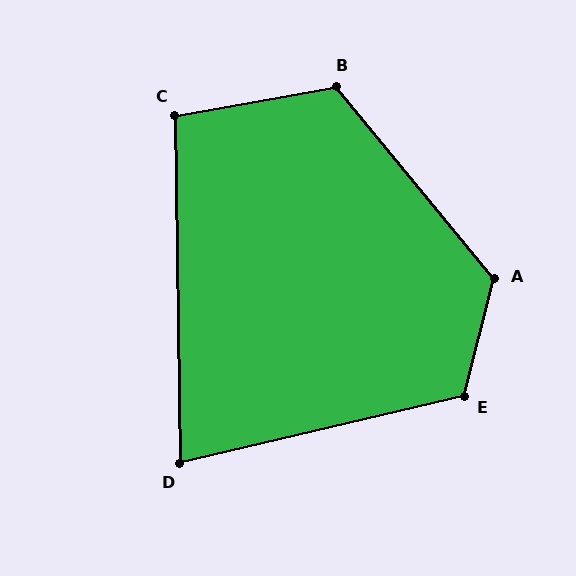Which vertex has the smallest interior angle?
D, at approximately 77 degrees.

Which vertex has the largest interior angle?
A, at approximately 126 degrees.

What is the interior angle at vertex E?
Approximately 118 degrees (obtuse).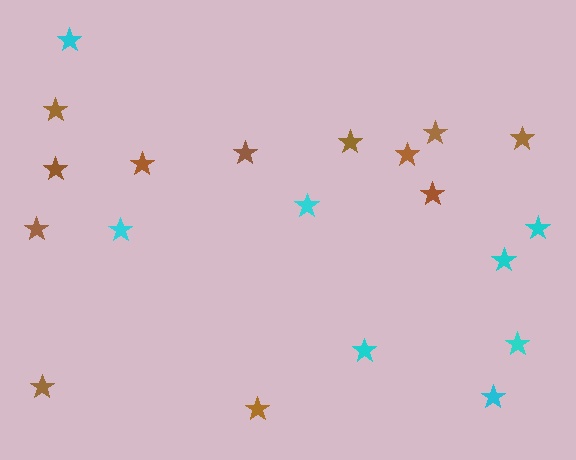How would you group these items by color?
There are 2 groups: one group of brown stars (12) and one group of cyan stars (8).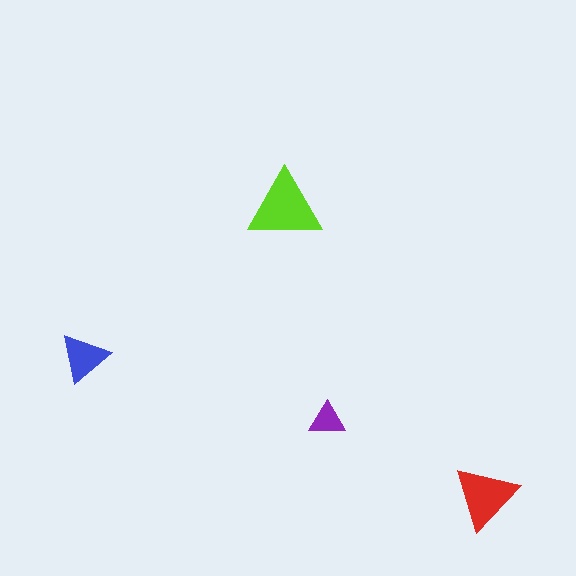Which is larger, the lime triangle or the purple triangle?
The lime one.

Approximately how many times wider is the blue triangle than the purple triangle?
About 1.5 times wider.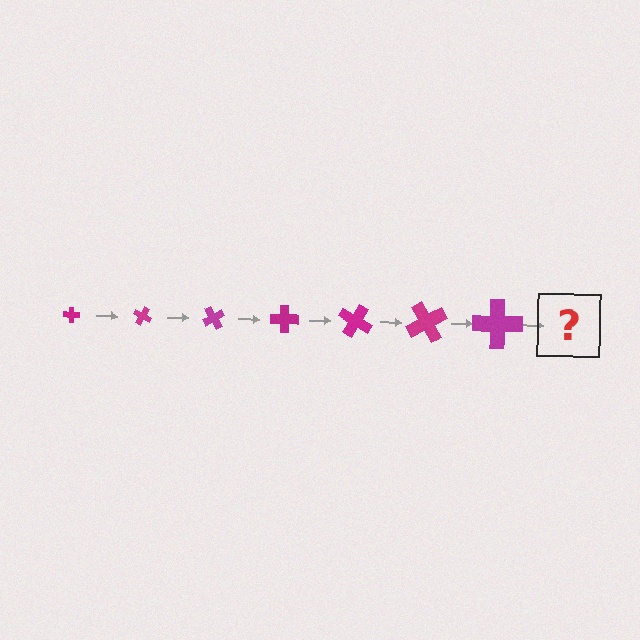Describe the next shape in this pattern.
It should be a cross, larger than the previous one and rotated 210 degrees from the start.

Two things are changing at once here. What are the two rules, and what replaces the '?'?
The two rules are that the cross grows larger each step and it rotates 30 degrees each step. The '?' should be a cross, larger than the previous one and rotated 210 degrees from the start.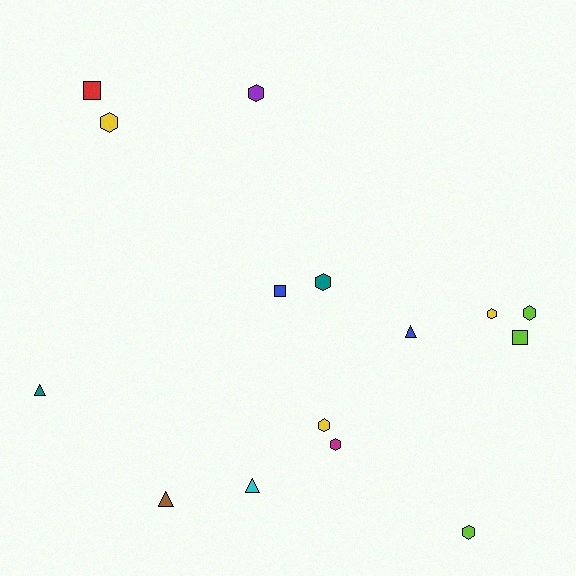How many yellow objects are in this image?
There are 3 yellow objects.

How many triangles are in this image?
There are 4 triangles.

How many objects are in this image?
There are 15 objects.